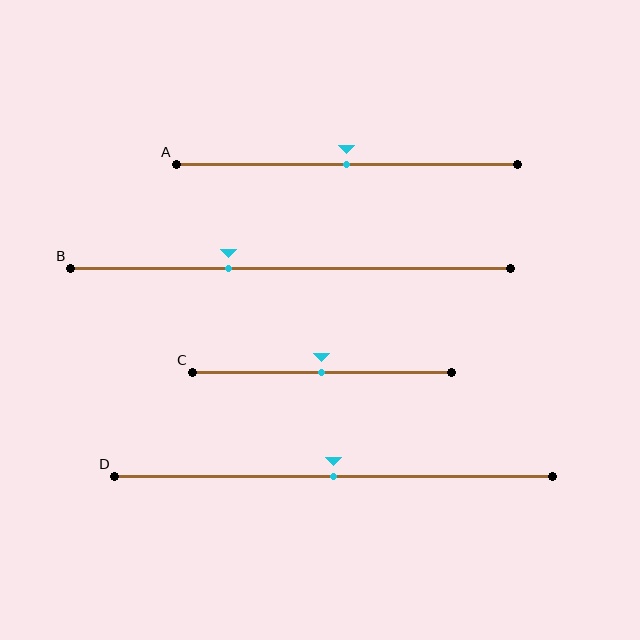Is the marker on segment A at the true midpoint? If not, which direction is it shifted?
Yes, the marker on segment A is at the true midpoint.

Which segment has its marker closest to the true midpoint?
Segment A has its marker closest to the true midpoint.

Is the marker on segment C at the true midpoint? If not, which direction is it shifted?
Yes, the marker on segment C is at the true midpoint.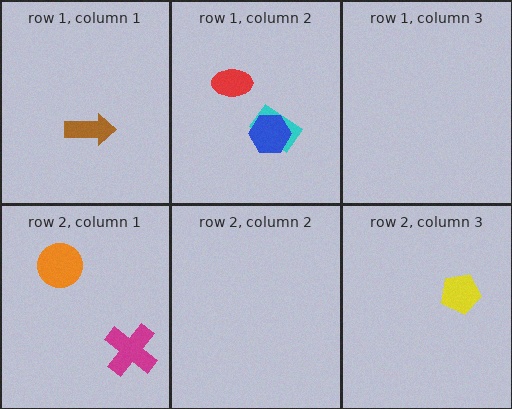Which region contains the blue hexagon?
The row 1, column 2 region.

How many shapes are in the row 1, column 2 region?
3.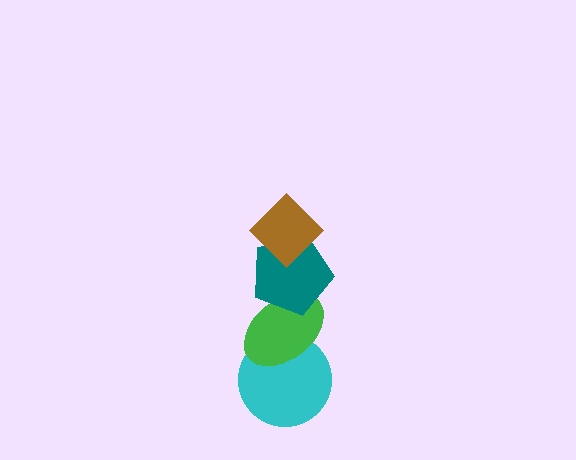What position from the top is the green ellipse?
The green ellipse is 3rd from the top.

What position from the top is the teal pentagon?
The teal pentagon is 2nd from the top.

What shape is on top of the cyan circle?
The green ellipse is on top of the cyan circle.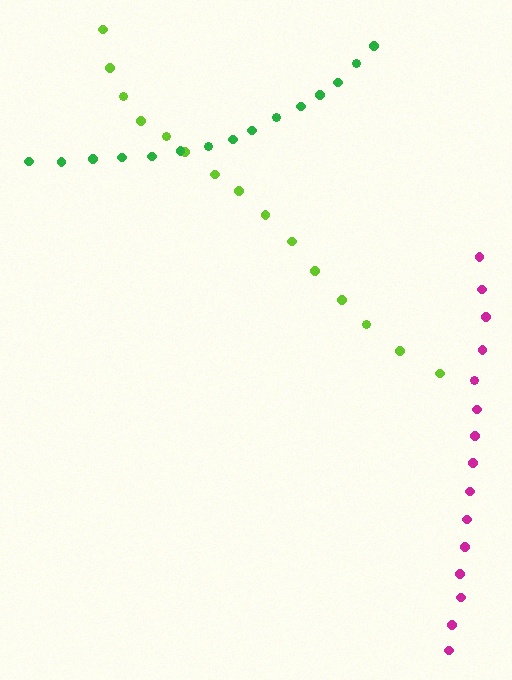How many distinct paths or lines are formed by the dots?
There are 3 distinct paths.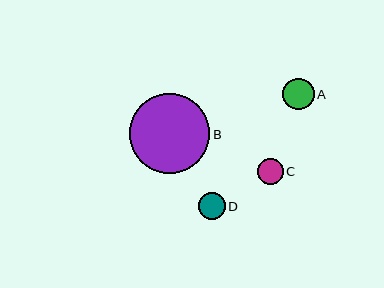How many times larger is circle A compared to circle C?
Circle A is approximately 1.2 times the size of circle C.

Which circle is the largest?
Circle B is the largest with a size of approximately 80 pixels.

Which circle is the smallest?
Circle C is the smallest with a size of approximately 26 pixels.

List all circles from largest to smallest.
From largest to smallest: B, A, D, C.